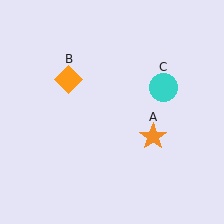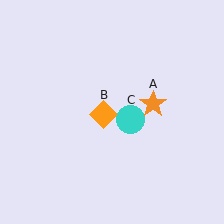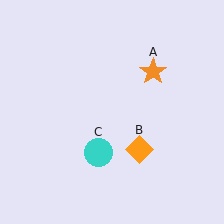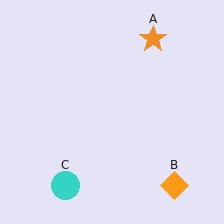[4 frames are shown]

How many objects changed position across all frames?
3 objects changed position: orange star (object A), orange diamond (object B), cyan circle (object C).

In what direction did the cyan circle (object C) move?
The cyan circle (object C) moved down and to the left.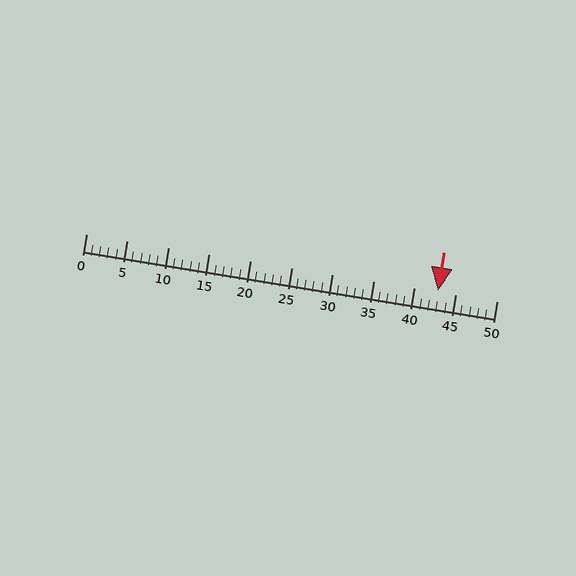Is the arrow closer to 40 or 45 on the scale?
The arrow is closer to 45.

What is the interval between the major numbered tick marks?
The major tick marks are spaced 5 units apart.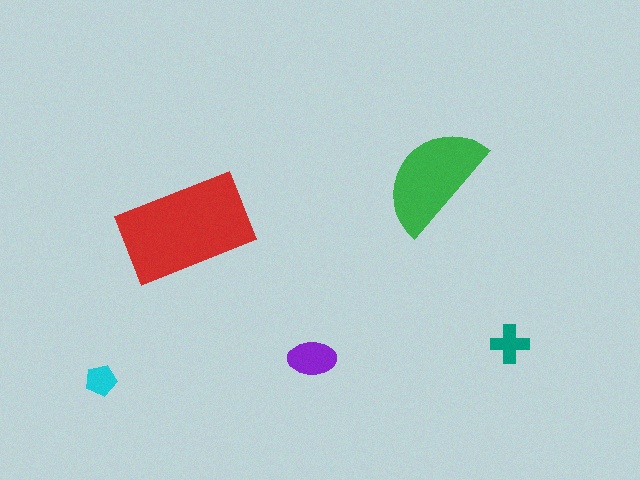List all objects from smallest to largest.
The cyan pentagon, the teal cross, the purple ellipse, the green semicircle, the red rectangle.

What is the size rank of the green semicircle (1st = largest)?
2nd.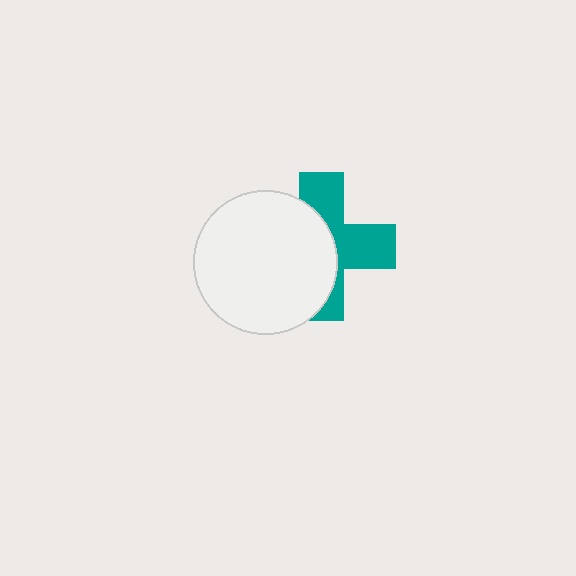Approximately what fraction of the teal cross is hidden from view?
Roughly 52% of the teal cross is hidden behind the white circle.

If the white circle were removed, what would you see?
You would see the complete teal cross.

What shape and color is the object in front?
The object in front is a white circle.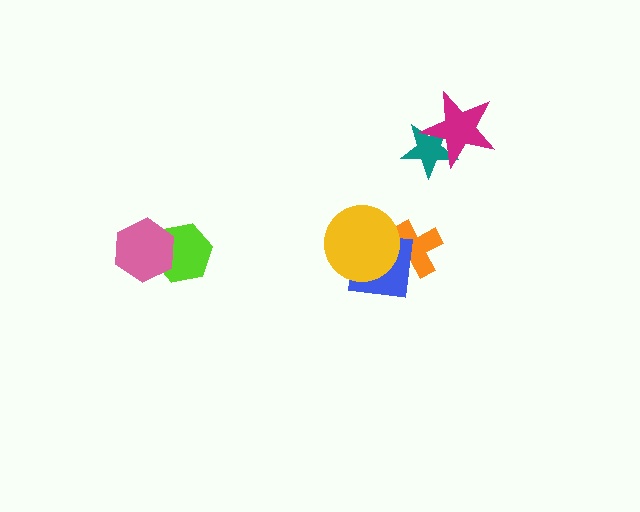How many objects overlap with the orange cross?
2 objects overlap with the orange cross.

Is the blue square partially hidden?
Yes, it is partially covered by another shape.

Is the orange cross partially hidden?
Yes, it is partially covered by another shape.